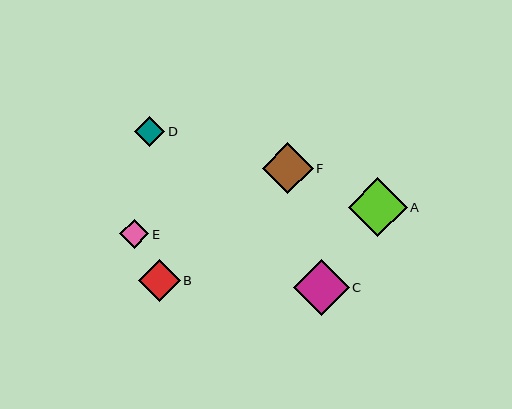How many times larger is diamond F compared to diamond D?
Diamond F is approximately 1.7 times the size of diamond D.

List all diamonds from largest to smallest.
From largest to smallest: A, C, F, B, D, E.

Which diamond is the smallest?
Diamond E is the smallest with a size of approximately 30 pixels.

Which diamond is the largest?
Diamond A is the largest with a size of approximately 59 pixels.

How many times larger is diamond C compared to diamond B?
Diamond C is approximately 1.3 times the size of diamond B.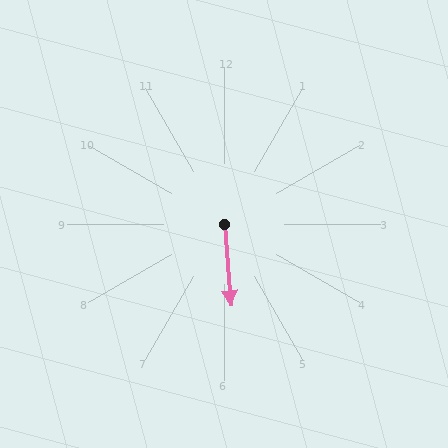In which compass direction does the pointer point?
South.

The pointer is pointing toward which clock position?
Roughly 6 o'clock.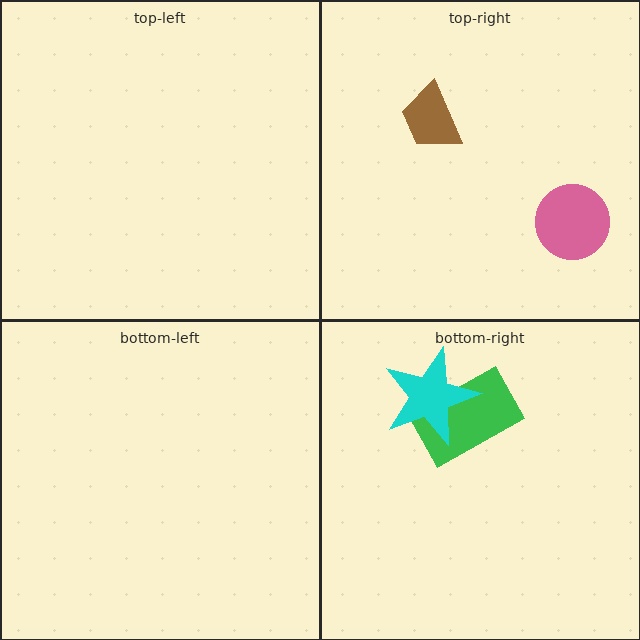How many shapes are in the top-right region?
2.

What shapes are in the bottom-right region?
The green rectangle, the cyan star.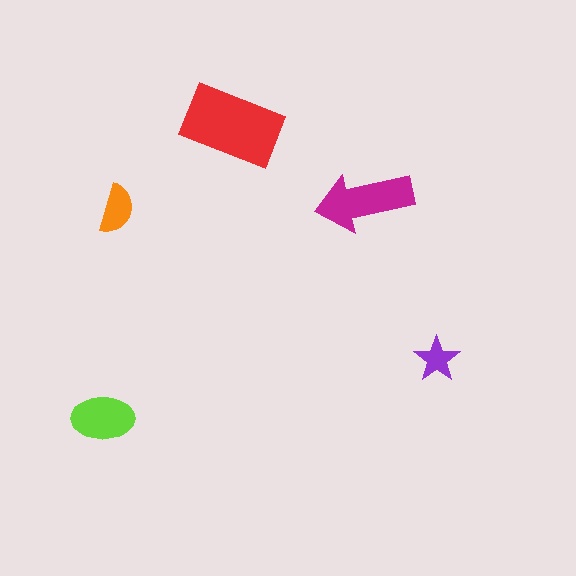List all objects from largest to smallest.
The red rectangle, the magenta arrow, the lime ellipse, the orange semicircle, the purple star.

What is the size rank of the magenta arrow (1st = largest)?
2nd.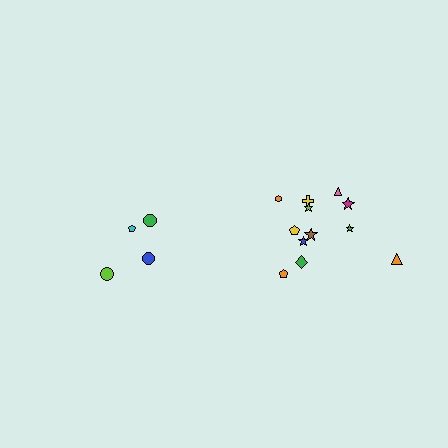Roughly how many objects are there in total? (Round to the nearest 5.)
Roughly 15 objects in total.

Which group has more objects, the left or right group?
The right group.